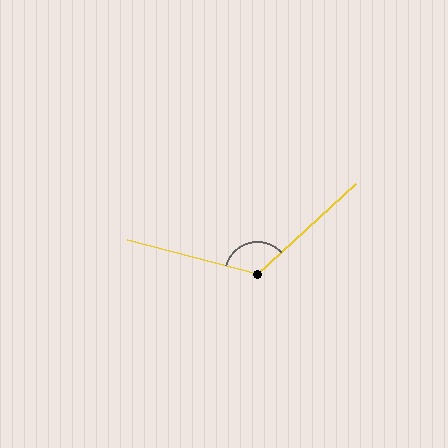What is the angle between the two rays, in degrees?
Approximately 123 degrees.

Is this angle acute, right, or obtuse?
It is obtuse.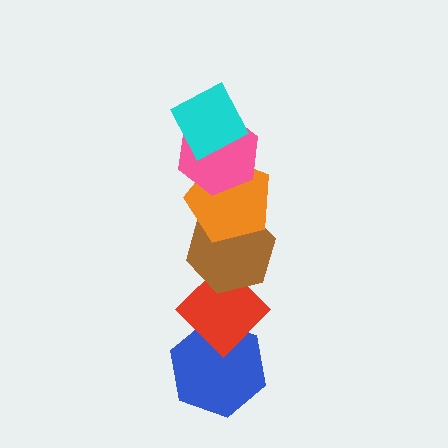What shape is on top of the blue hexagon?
The red diamond is on top of the blue hexagon.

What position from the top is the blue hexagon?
The blue hexagon is 6th from the top.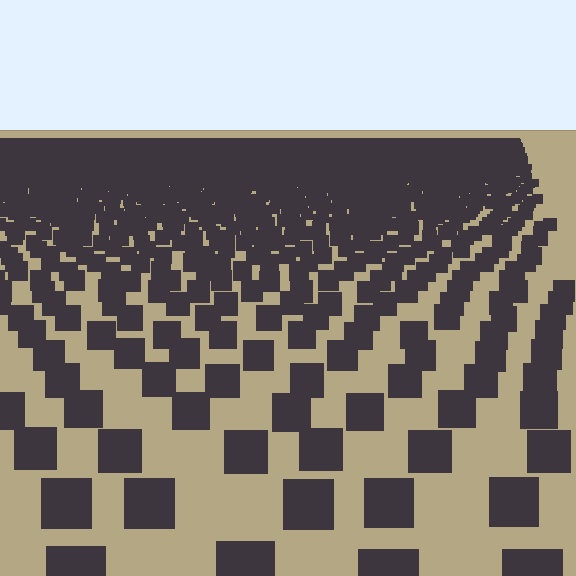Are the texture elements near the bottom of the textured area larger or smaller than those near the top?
Larger. Near the bottom, elements are closer to the viewer and appear at a bigger on-screen size.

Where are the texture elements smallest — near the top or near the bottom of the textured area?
Near the top.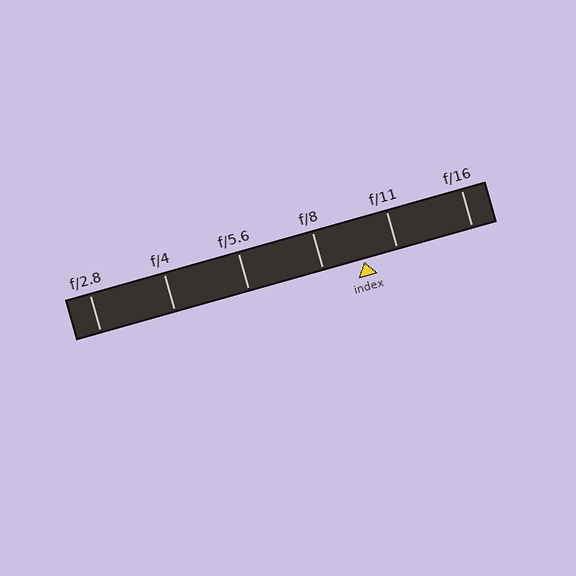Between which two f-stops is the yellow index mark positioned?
The index mark is between f/8 and f/11.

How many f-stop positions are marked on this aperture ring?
There are 6 f-stop positions marked.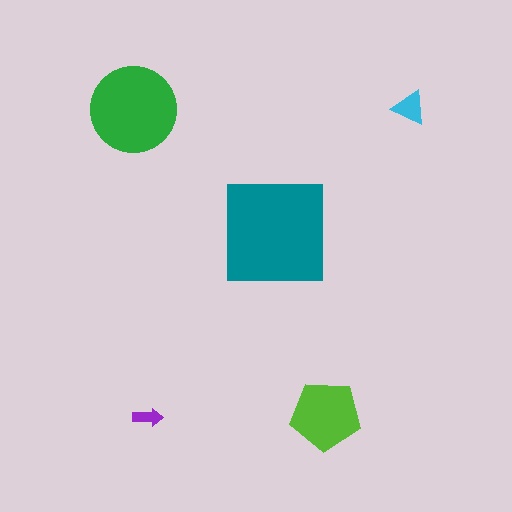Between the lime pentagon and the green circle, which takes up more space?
The green circle.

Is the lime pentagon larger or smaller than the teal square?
Smaller.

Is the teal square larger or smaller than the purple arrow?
Larger.